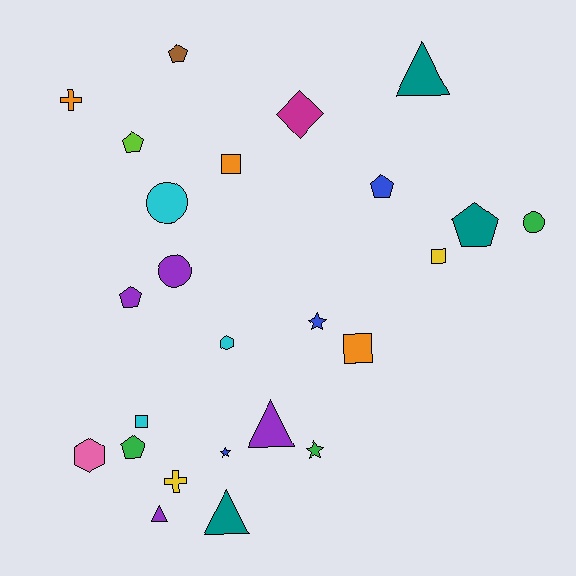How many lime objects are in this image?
There is 1 lime object.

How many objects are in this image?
There are 25 objects.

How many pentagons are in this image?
There are 6 pentagons.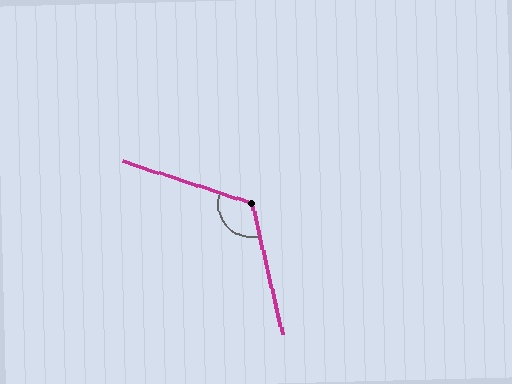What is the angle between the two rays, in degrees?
Approximately 121 degrees.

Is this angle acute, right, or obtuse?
It is obtuse.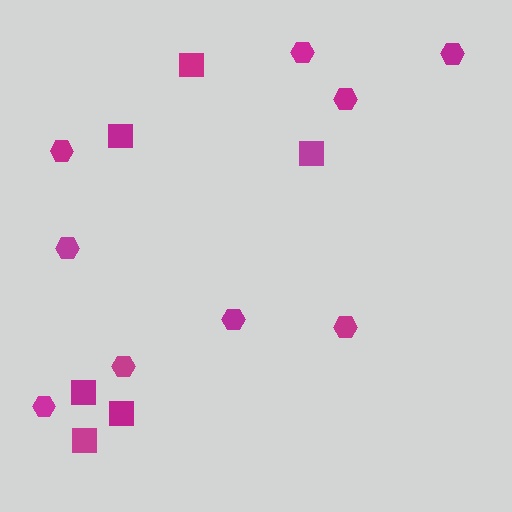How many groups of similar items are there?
There are 2 groups: one group of hexagons (9) and one group of squares (6).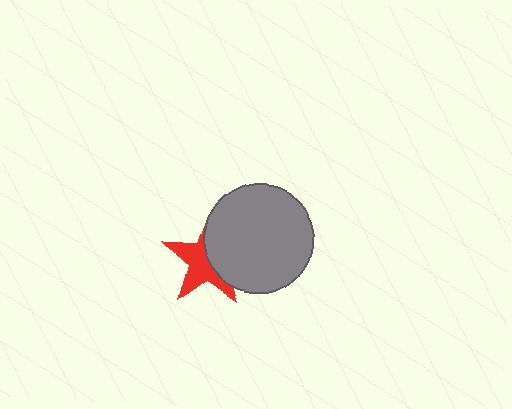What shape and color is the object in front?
The object in front is a gray circle.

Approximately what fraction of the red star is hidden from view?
Roughly 46% of the red star is hidden behind the gray circle.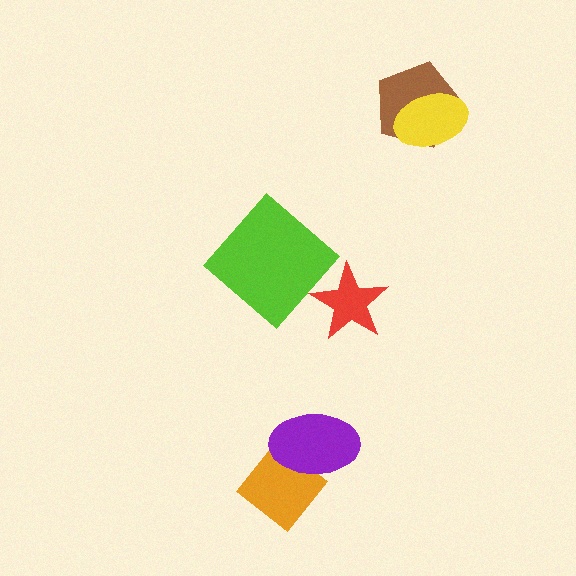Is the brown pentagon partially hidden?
Yes, it is partially covered by another shape.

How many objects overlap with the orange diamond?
1 object overlaps with the orange diamond.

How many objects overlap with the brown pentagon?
1 object overlaps with the brown pentagon.